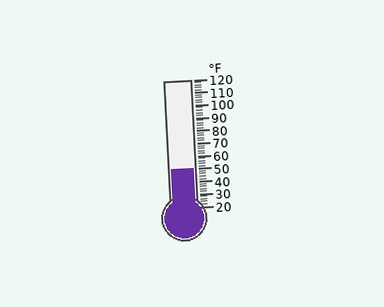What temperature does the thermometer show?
The thermometer shows approximately 50°F.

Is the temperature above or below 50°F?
The temperature is at 50°F.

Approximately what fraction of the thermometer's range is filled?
The thermometer is filled to approximately 30% of its range.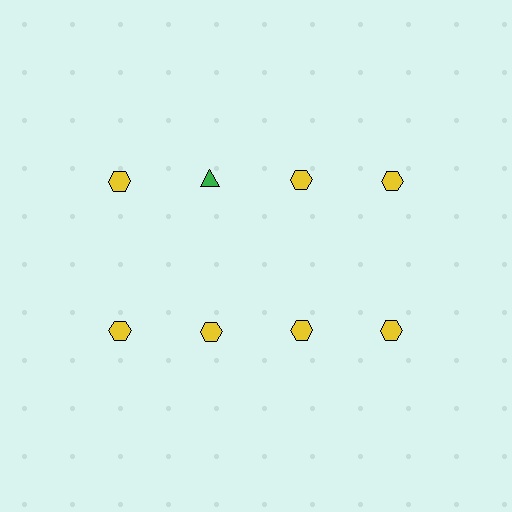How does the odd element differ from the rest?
It differs in both color (green instead of yellow) and shape (triangle instead of hexagon).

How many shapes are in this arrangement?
There are 8 shapes arranged in a grid pattern.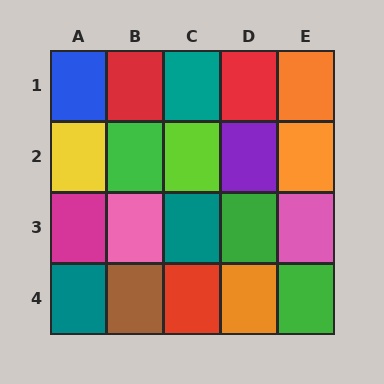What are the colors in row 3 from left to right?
Magenta, pink, teal, green, pink.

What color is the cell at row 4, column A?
Teal.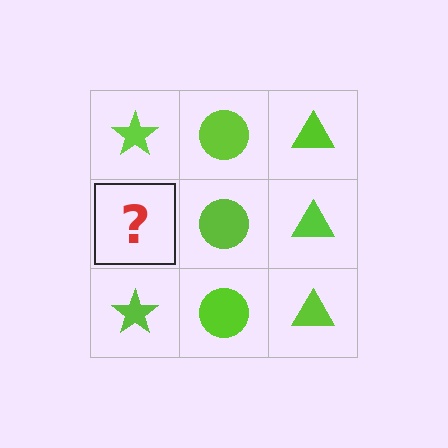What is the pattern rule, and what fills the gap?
The rule is that each column has a consistent shape. The gap should be filled with a lime star.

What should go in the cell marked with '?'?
The missing cell should contain a lime star.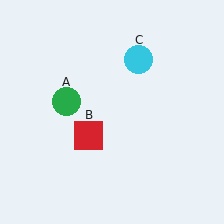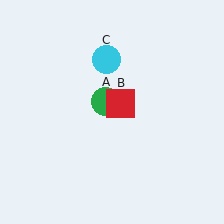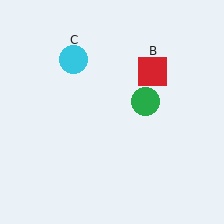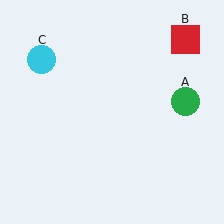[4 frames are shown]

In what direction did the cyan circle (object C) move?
The cyan circle (object C) moved left.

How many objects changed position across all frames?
3 objects changed position: green circle (object A), red square (object B), cyan circle (object C).